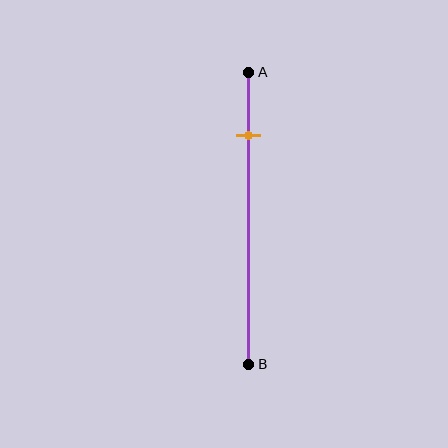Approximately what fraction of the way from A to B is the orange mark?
The orange mark is approximately 20% of the way from A to B.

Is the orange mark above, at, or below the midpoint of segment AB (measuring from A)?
The orange mark is above the midpoint of segment AB.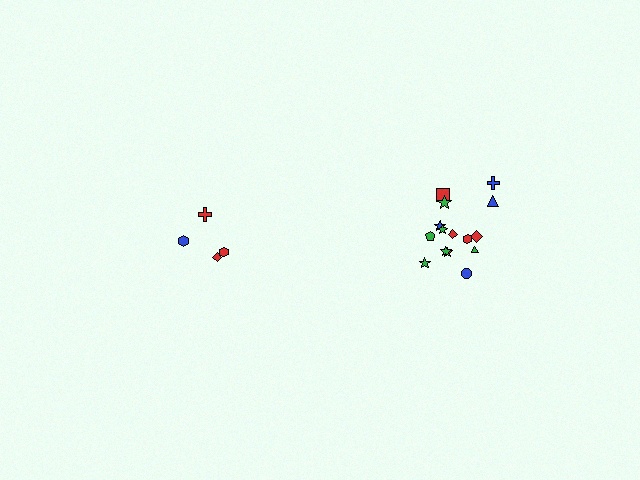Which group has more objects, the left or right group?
The right group.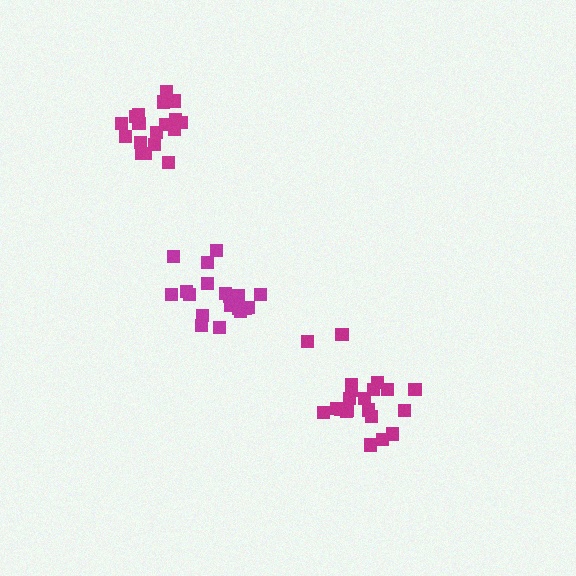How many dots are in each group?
Group 1: 21 dots, Group 2: 18 dots, Group 3: 21 dots (60 total).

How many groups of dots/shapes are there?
There are 3 groups.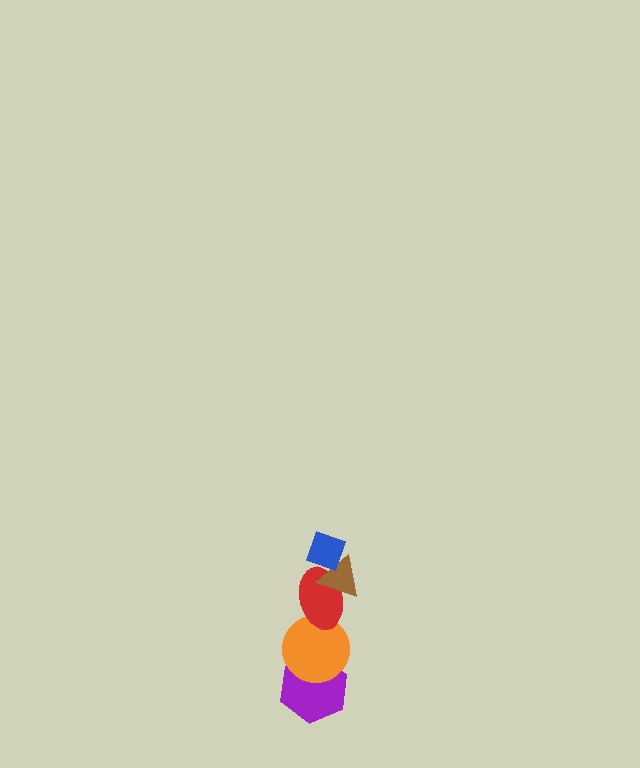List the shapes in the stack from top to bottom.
From top to bottom: the blue diamond, the brown triangle, the red ellipse, the orange circle, the purple hexagon.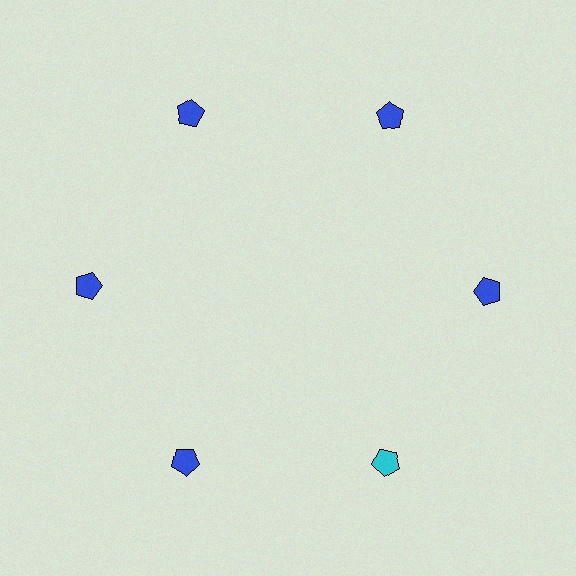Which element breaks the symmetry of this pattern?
The cyan pentagon at roughly the 5 o'clock position breaks the symmetry. All other shapes are blue pentagons.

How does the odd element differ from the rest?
It has a different color: cyan instead of blue.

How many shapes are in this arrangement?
There are 6 shapes arranged in a ring pattern.